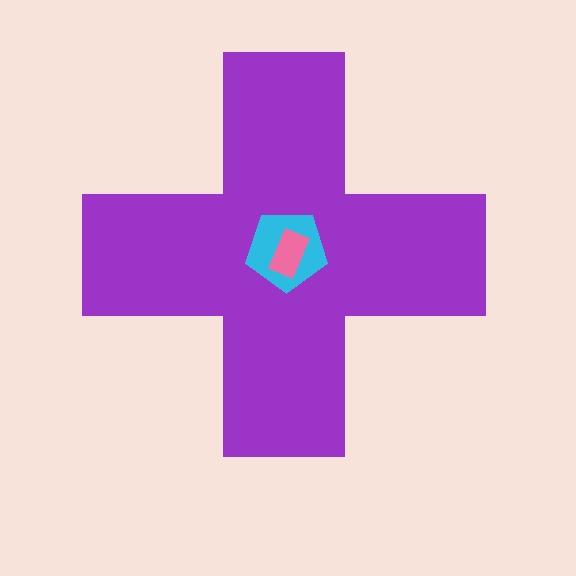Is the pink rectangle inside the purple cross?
Yes.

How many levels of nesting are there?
3.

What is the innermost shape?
The pink rectangle.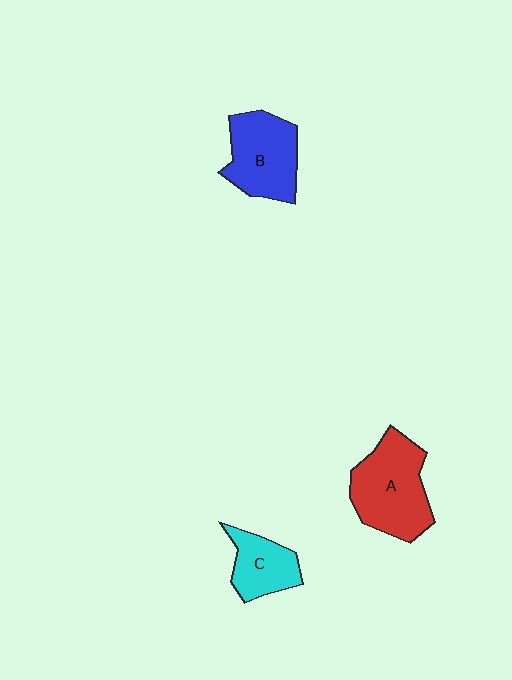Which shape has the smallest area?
Shape C (cyan).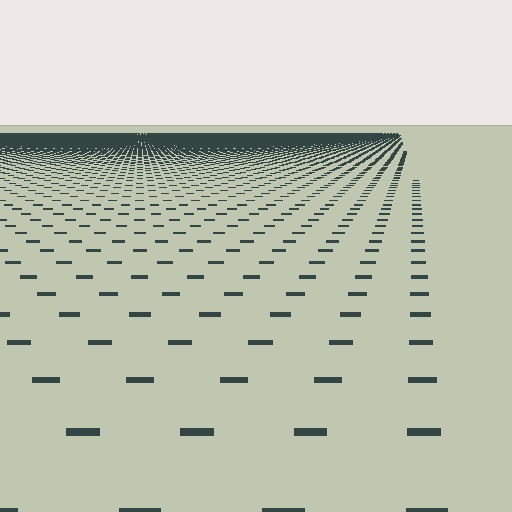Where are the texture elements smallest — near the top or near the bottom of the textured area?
Near the top.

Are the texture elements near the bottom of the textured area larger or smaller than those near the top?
Larger. Near the bottom, elements are closer to the viewer and appear at a bigger on-screen size.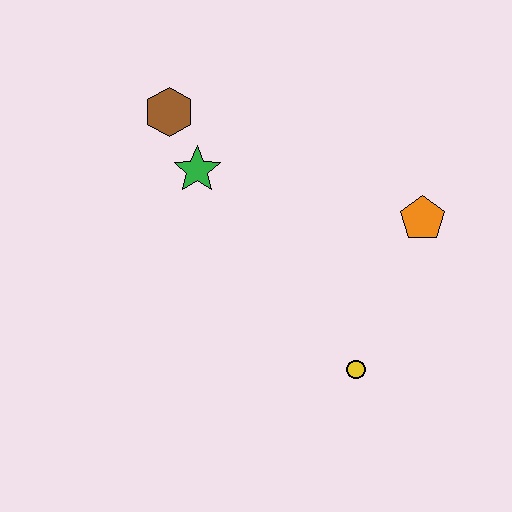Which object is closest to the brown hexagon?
The green star is closest to the brown hexagon.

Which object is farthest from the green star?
The yellow circle is farthest from the green star.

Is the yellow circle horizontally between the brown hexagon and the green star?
No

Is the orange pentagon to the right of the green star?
Yes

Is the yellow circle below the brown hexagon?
Yes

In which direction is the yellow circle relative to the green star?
The yellow circle is below the green star.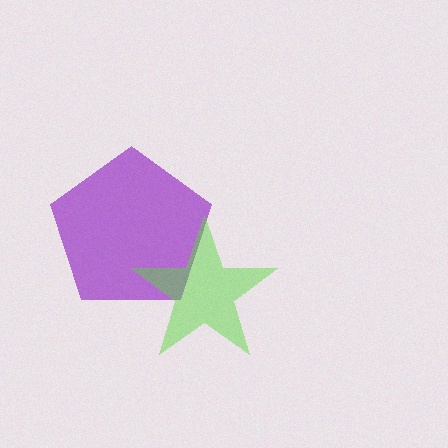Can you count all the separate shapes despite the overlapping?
Yes, there are 2 separate shapes.